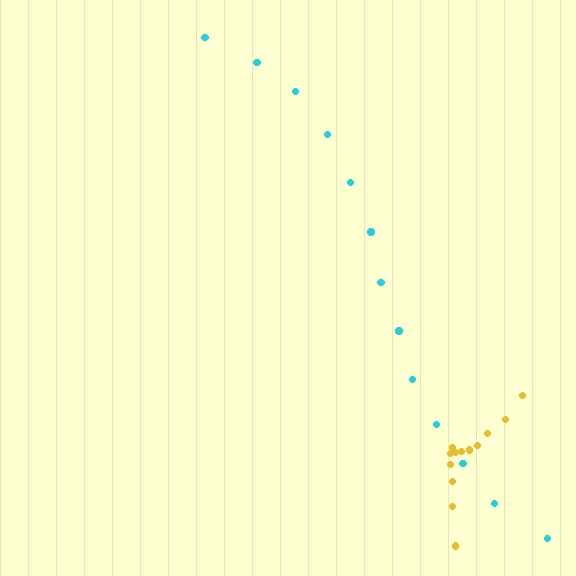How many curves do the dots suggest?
There are 2 distinct paths.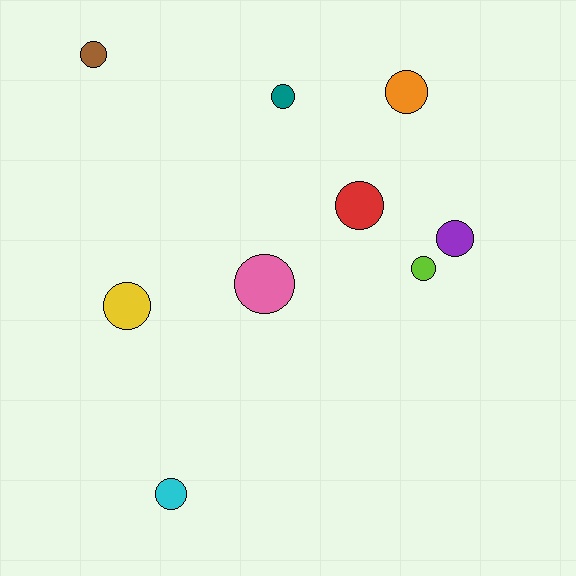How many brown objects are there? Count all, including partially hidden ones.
There is 1 brown object.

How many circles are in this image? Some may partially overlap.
There are 9 circles.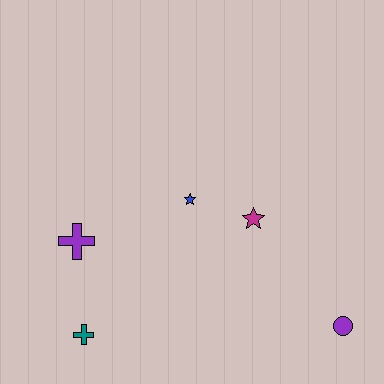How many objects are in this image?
There are 5 objects.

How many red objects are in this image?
There are no red objects.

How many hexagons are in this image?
There are no hexagons.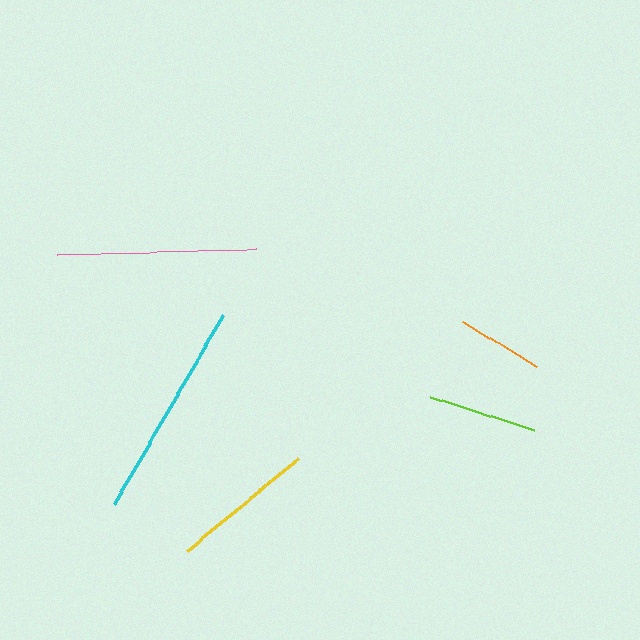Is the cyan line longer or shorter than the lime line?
The cyan line is longer than the lime line.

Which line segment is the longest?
The cyan line is the longest at approximately 218 pixels.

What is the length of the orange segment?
The orange segment is approximately 87 pixels long.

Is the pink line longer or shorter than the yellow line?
The pink line is longer than the yellow line.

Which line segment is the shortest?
The orange line is the shortest at approximately 87 pixels.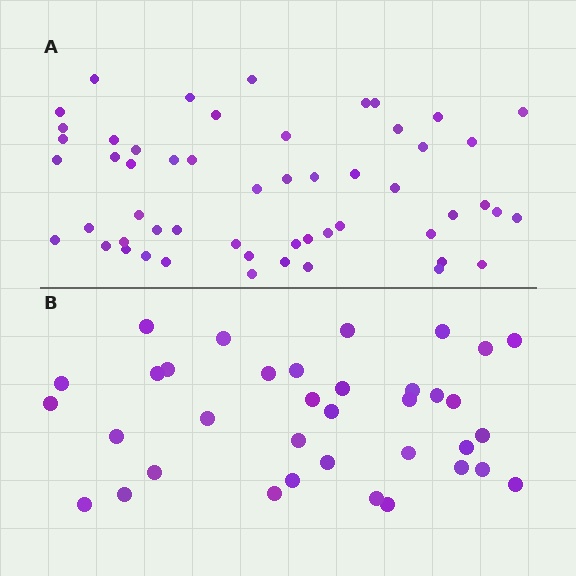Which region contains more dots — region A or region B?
Region A (the top region) has more dots.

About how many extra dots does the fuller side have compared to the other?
Region A has approximately 20 more dots than region B.